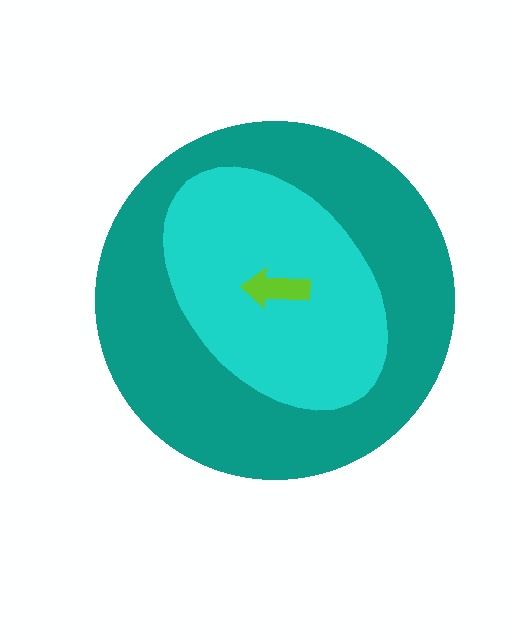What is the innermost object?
The lime arrow.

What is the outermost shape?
The teal circle.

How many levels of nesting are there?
3.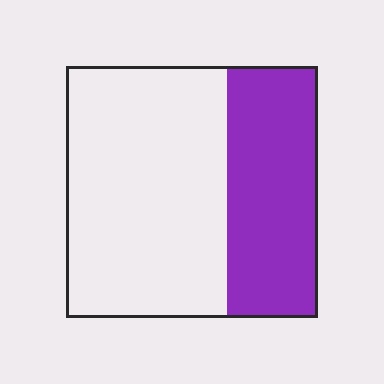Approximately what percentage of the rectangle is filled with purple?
Approximately 35%.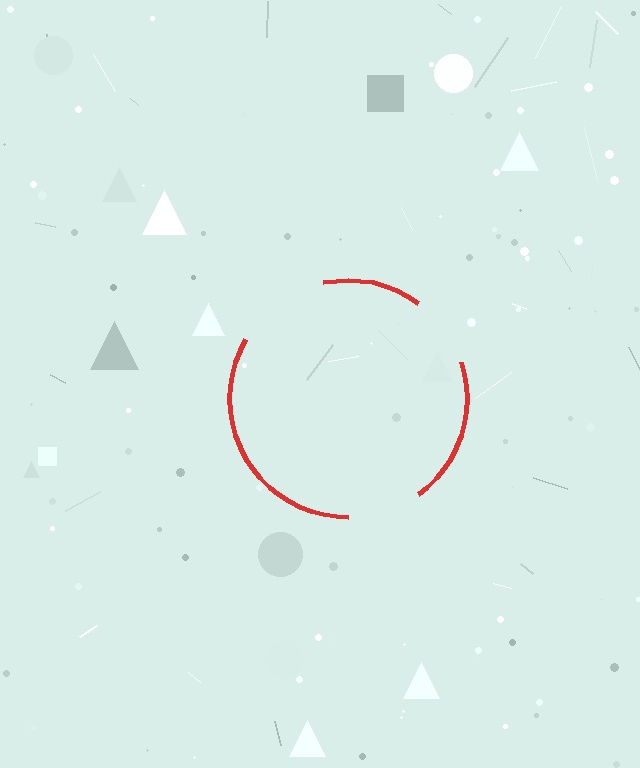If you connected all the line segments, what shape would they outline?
They would outline a circle.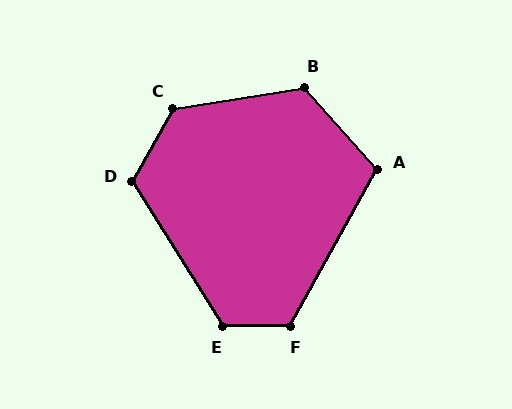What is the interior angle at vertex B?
Approximately 122 degrees (obtuse).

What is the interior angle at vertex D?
Approximately 118 degrees (obtuse).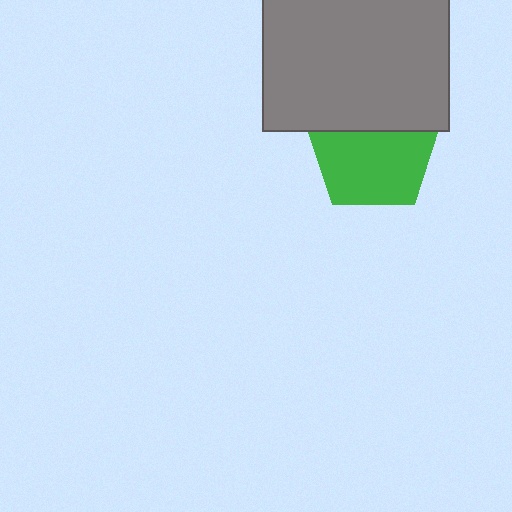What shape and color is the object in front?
The object in front is a gray square.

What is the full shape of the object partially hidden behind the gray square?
The partially hidden object is a green pentagon.